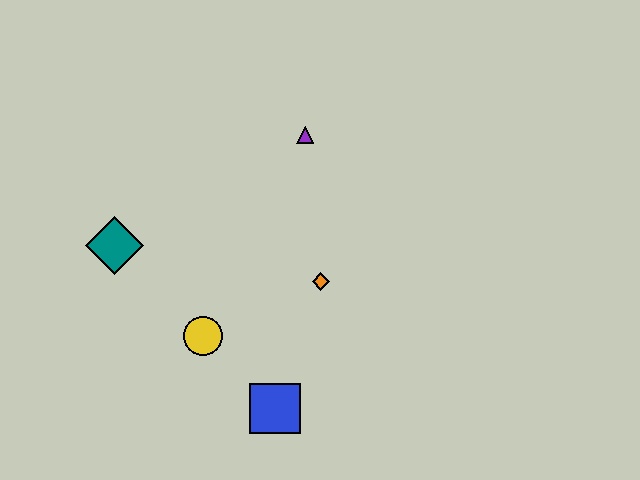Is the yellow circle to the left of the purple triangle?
Yes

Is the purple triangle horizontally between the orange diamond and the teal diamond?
Yes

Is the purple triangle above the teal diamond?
Yes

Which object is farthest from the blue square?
The purple triangle is farthest from the blue square.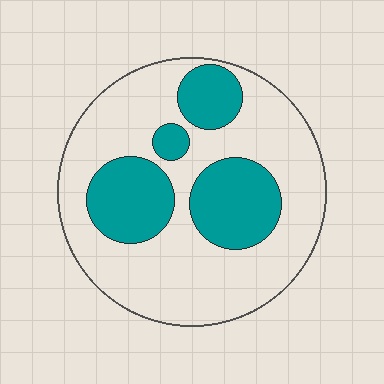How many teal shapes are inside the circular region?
4.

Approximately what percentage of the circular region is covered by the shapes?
Approximately 30%.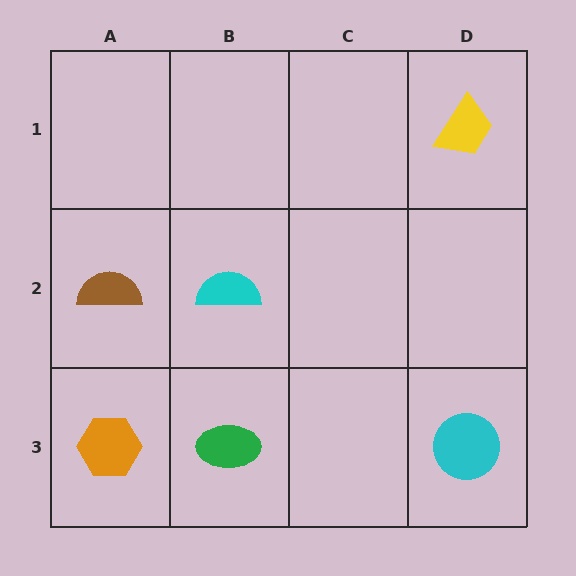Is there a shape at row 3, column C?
No, that cell is empty.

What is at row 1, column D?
A yellow trapezoid.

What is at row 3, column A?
An orange hexagon.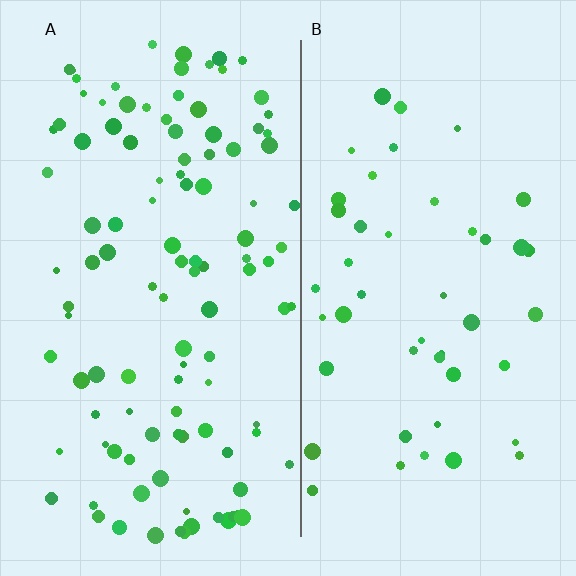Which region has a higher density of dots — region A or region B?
A (the left).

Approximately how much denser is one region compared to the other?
Approximately 2.4× — region A over region B.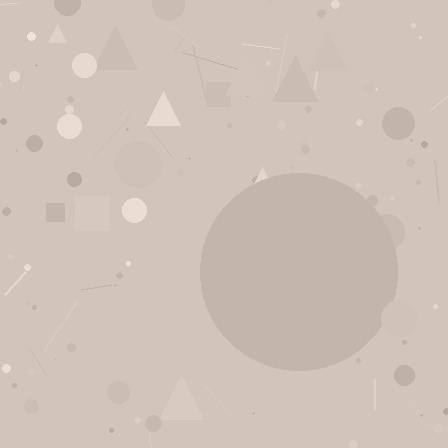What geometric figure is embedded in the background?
A circle is embedded in the background.